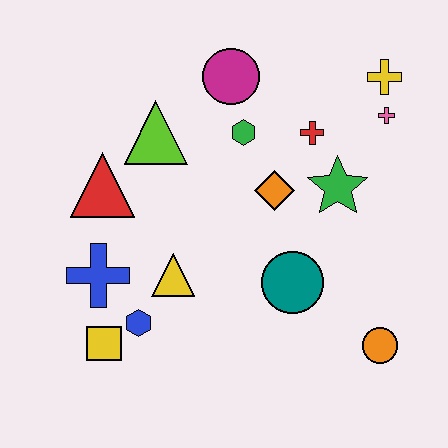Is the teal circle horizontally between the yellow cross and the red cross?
No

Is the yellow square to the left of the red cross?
Yes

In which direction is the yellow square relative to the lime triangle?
The yellow square is below the lime triangle.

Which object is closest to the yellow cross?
The pink cross is closest to the yellow cross.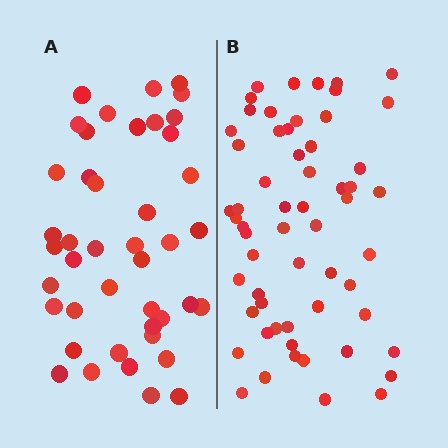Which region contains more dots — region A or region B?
Region B (the right region) has more dots.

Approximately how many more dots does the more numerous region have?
Region B has approximately 15 more dots than region A.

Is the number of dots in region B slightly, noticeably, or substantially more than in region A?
Region B has noticeably more, but not dramatically so. The ratio is roughly 1.4 to 1.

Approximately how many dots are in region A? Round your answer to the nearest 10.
About 40 dots. (The exact count is 43, which rounds to 40.)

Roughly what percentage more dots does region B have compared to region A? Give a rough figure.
About 35% more.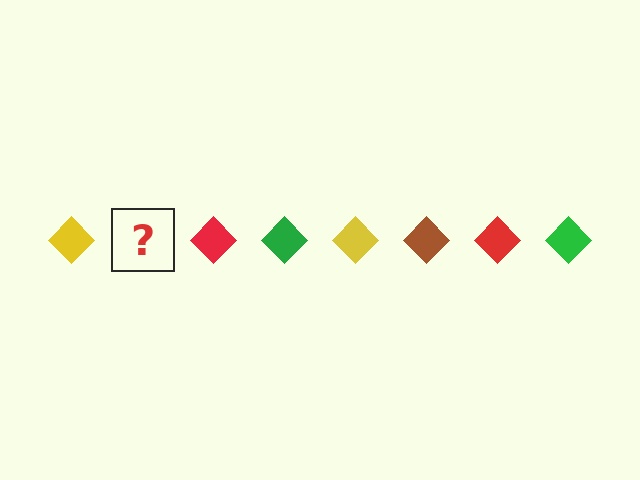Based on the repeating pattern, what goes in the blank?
The blank should be a brown diamond.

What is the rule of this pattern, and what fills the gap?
The rule is that the pattern cycles through yellow, brown, red, green diamonds. The gap should be filled with a brown diamond.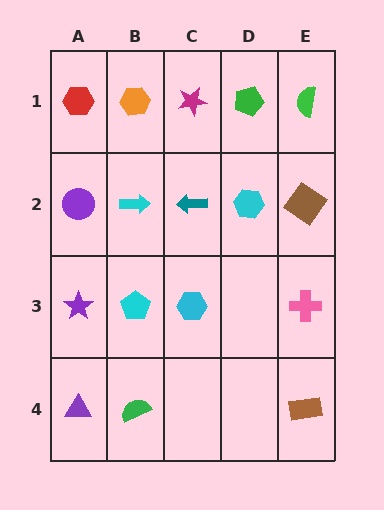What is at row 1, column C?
A magenta star.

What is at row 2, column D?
A cyan hexagon.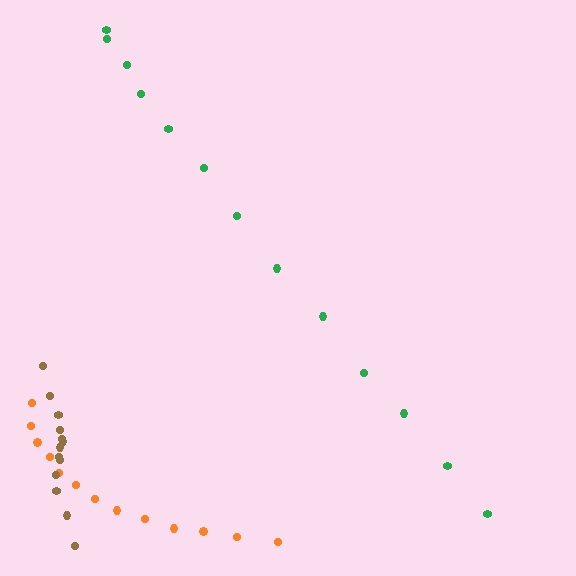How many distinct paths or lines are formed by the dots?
There are 3 distinct paths.